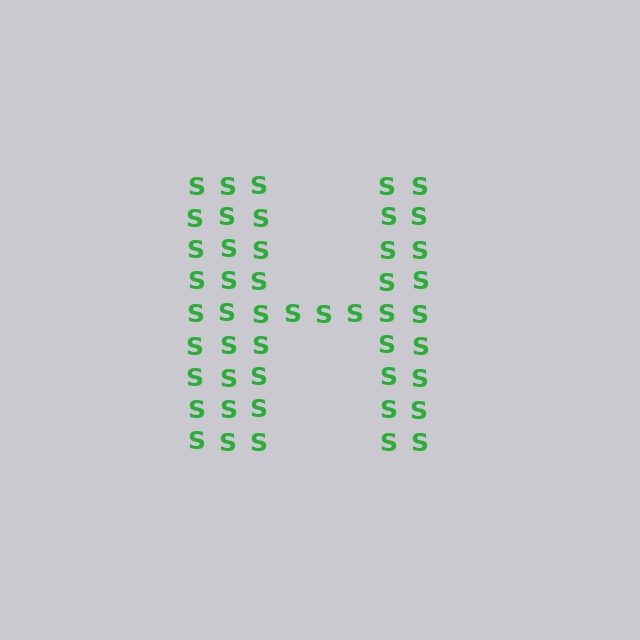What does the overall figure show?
The overall figure shows the letter H.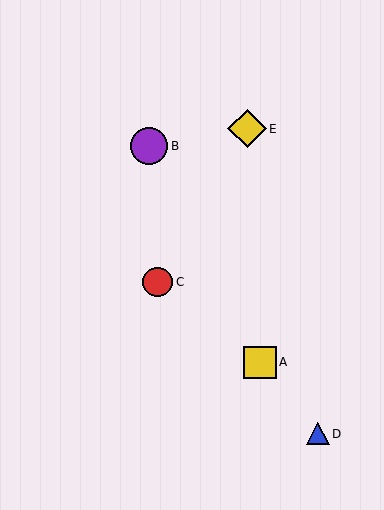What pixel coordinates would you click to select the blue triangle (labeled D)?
Click at (318, 434) to select the blue triangle D.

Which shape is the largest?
The yellow diamond (labeled E) is the largest.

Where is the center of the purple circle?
The center of the purple circle is at (149, 146).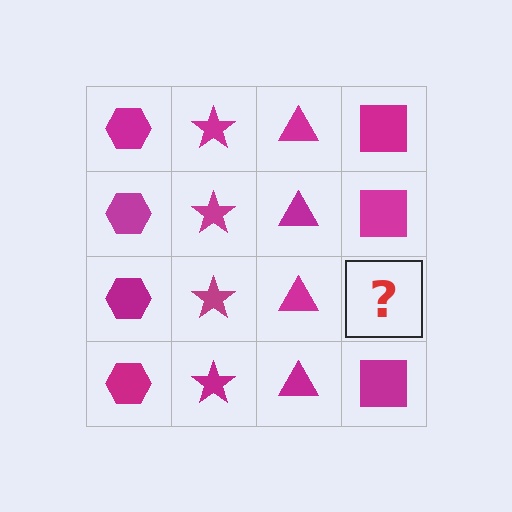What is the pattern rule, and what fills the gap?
The rule is that each column has a consistent shape. The gap should be filled with a magenta square.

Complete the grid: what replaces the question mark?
The question mark should be replaced with a magenta square.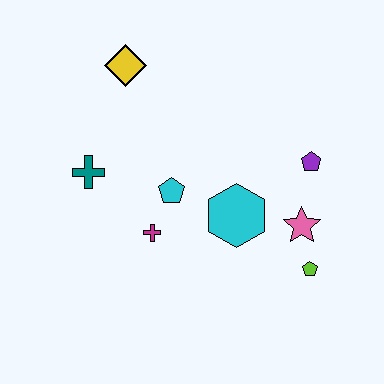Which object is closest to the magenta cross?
The cyan pentagon is closest to the magenta cross.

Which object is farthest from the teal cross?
The lime pentagon is farthest from the teal cross.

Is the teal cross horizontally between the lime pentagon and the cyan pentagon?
No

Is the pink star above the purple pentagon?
No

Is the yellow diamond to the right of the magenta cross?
No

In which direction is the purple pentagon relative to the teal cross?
The purple pentagon is to the right of the teal cross.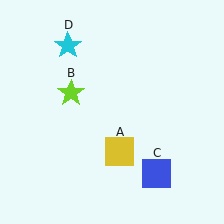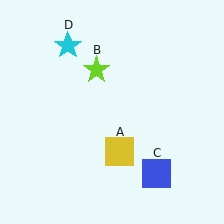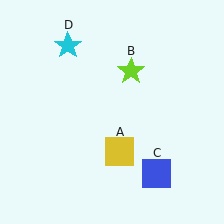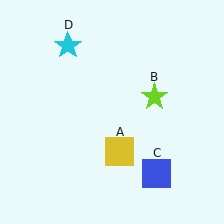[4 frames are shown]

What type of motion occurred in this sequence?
The lime star (object B) rotated clockwise around the center of the scene.